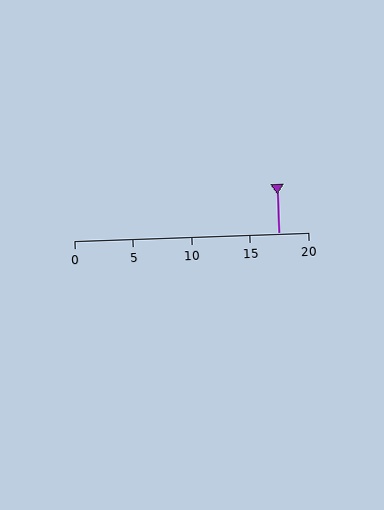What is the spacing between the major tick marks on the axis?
The major ticks are spaced 5 apart.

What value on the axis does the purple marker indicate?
The marker indicates approximately 17.5.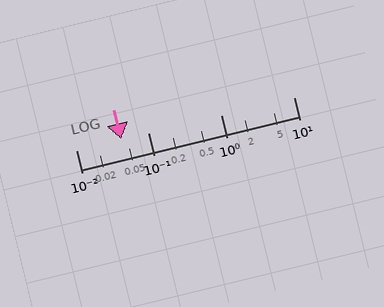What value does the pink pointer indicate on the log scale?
The pointer indicates approximately 0.042.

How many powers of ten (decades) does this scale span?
The scale spans 3 decades, from 0.01 to 10.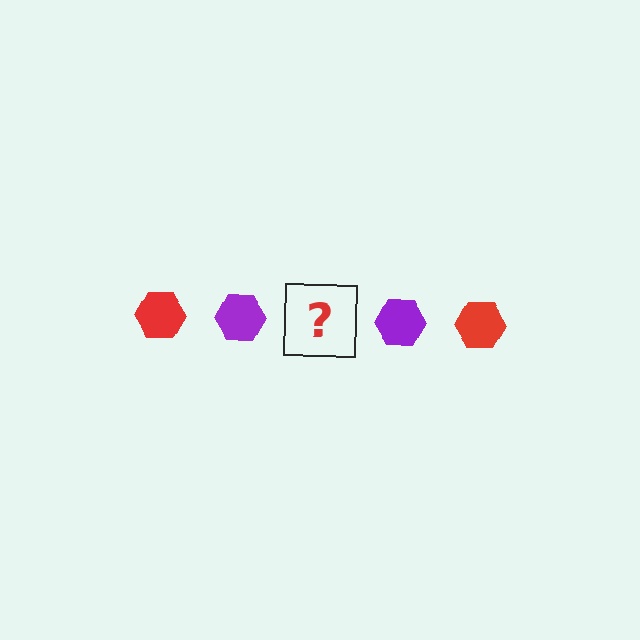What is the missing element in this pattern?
The missing element is a red hexagon.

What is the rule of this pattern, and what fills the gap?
The rule is that the pattern cycles through red, purple hexagons. The gap should be filled with a red hexagon.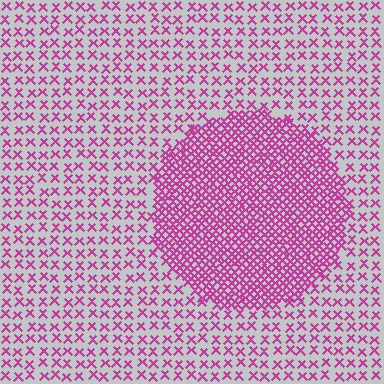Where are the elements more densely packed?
The elements are more densely packed inside the circle boundary.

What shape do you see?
I see a circle.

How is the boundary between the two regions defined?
The boundary is defined by a change in element density (approximately 2.8x ratio). All elements are the same color, size, and shape.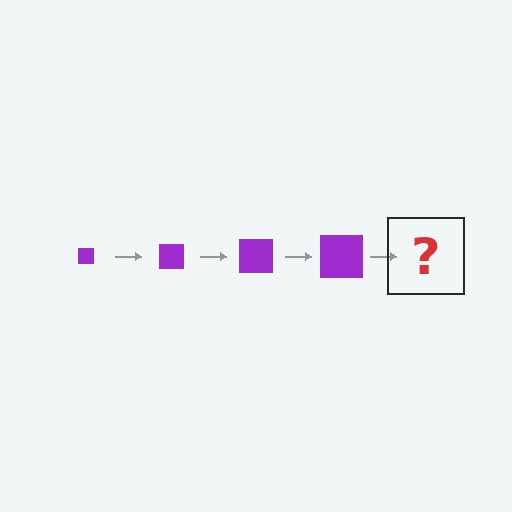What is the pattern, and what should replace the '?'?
The pattern is that the square gets progressively larger each step. The '?' should be a purple square, larger than the previous one.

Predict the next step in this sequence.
The next step is a purple square, larger than the previous one.